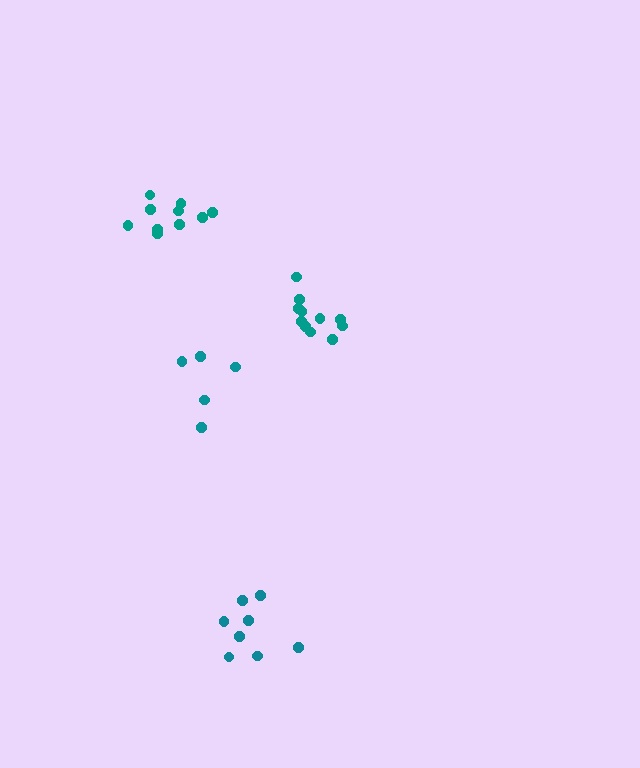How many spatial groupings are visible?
There are 4 spatial groupings.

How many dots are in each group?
Group 1: 8 dots, Group 2: 5 dots, Group 3: 11 dots, Group 4: 10 dots (34 total).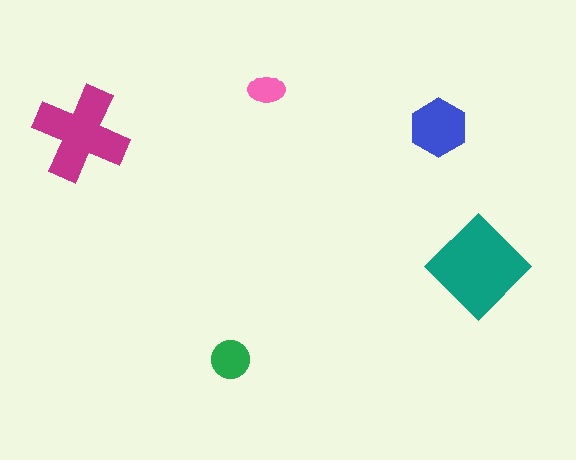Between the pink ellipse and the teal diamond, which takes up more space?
The teal diamond.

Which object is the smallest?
The pink ellipse.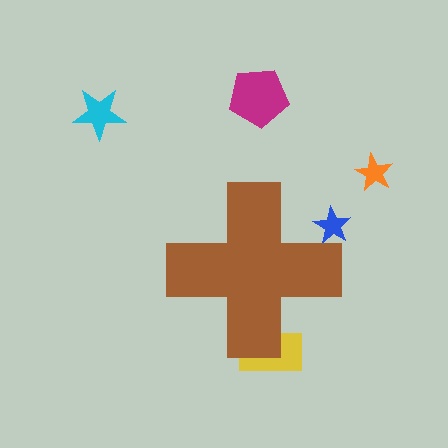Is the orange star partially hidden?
No, the orange star is fully visible.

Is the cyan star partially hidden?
No, the cyan star is fully visible.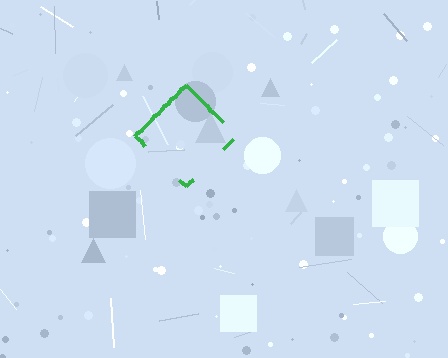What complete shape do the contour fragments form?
The contour fragments form a diamond.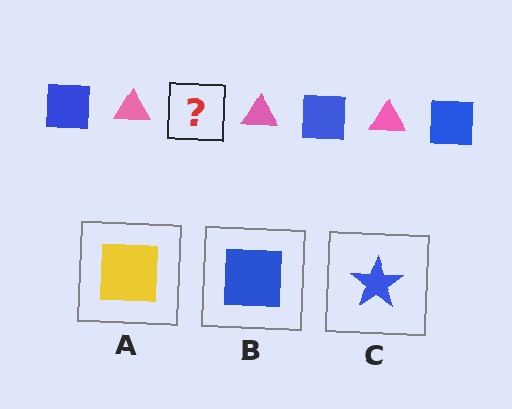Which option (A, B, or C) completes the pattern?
B.